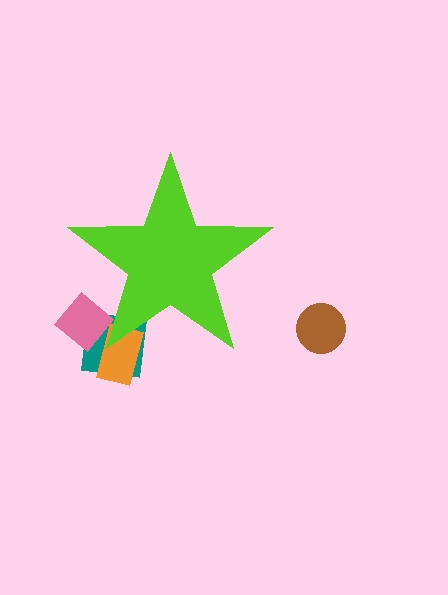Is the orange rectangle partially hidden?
Yes, the orange rectangle is partially hidden behind the lime star.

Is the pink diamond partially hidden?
Yes, the pink diamond is partially hidden behind the lime star.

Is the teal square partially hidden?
Yes, the teal square is partially hidden behind the lime star.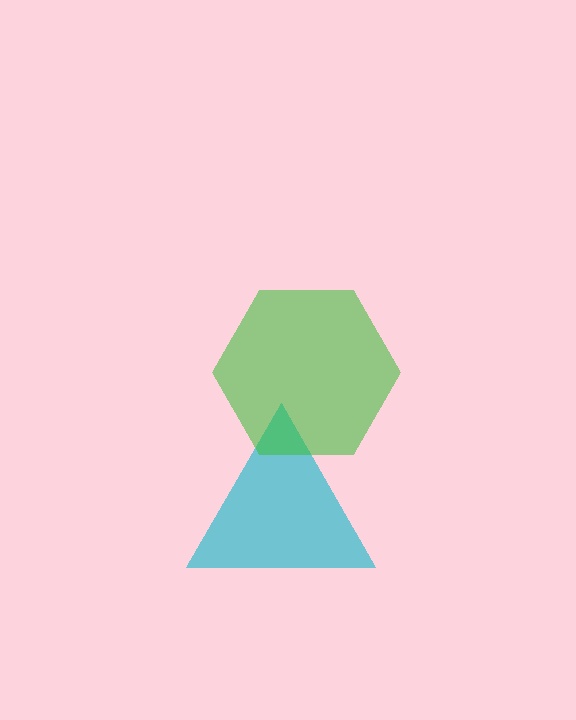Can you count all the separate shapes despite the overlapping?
Yes, there are 2 separate shapes.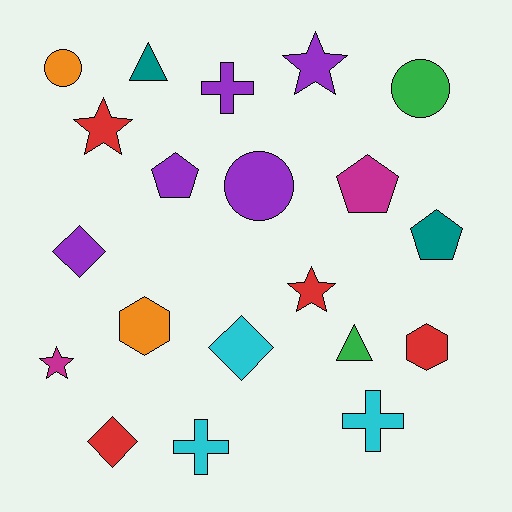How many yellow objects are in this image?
There are no yellow objects.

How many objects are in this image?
There are 20 objects.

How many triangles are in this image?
There are 2 triangles.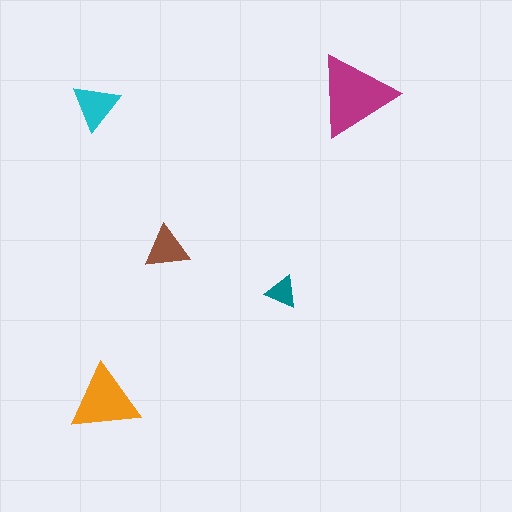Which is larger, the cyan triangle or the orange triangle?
The orange one.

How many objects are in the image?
There are 5 objects in the image.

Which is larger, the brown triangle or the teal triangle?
The brown one.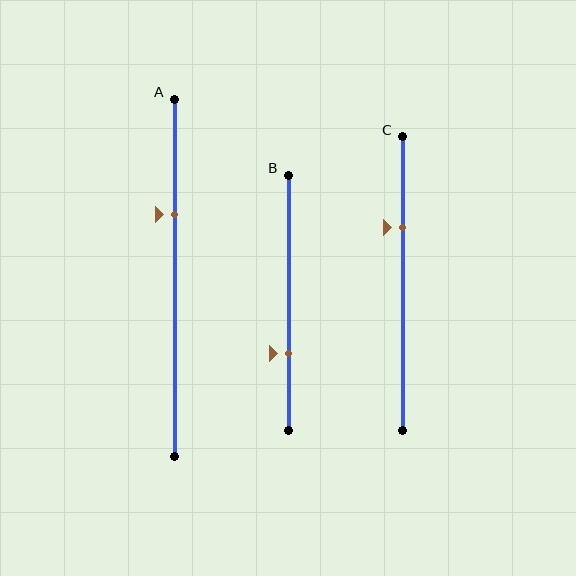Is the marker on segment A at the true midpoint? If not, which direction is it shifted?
No, the marker on segment A is shifted upward by about 18% of the segment length.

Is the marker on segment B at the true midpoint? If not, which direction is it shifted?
No, the marker on segment B is shifted downward by about 20% of the segment length.